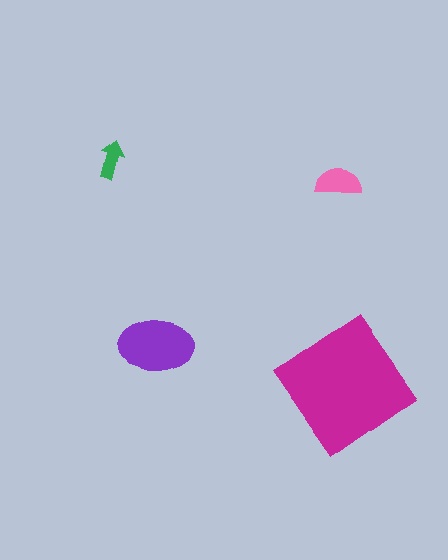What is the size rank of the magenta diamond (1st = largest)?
1st.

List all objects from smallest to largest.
The green arrow, the pink semicircle, the purple ellipse, the magenta diamond.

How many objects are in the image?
There are 4 objects in the image.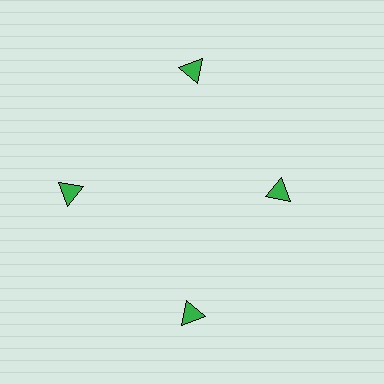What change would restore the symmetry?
The symmetry would be restored by moving it outward, back onto the ring so that all 4 triangles sit at equal angles and equal distance from the center.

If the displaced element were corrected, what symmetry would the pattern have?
It would have 4-fold rotational symmetry — the pattern would map onto itself every 90 degrees.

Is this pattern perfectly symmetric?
No. The 4 green triangles are arranged in a ring, but one element near the 3 o'clock position is pulled inward toward the center, breaking the 4-fold rotational symmetry.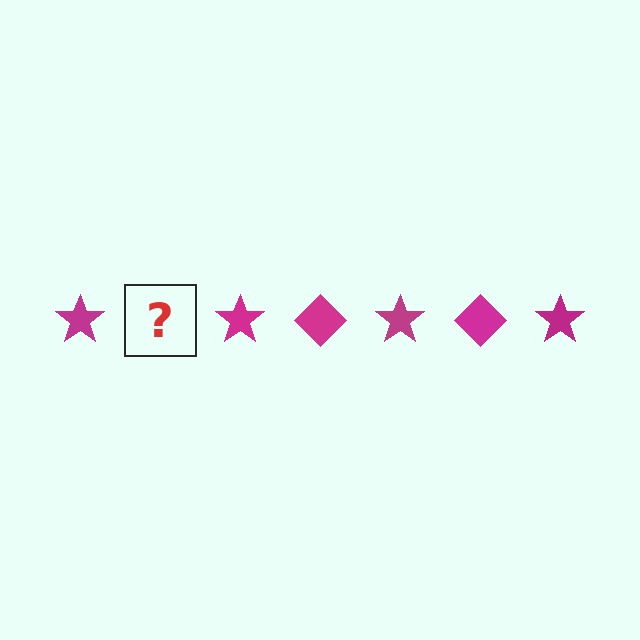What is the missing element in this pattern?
The missing element is a magenta diamond.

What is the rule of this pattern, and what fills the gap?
The rule is that the pattern cycles through star, diamond shapes in magenta. The gap should be filled with a magenta diamond.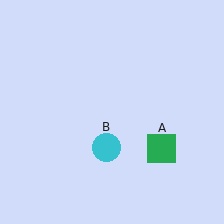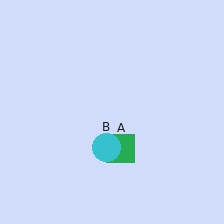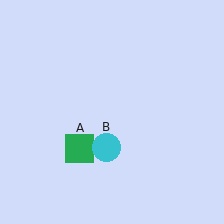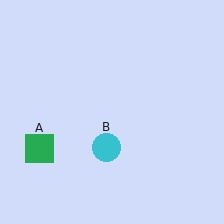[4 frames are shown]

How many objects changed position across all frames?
1 object changed position: green square (object A).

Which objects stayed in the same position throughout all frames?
Cyan circle (object B) remained stationary.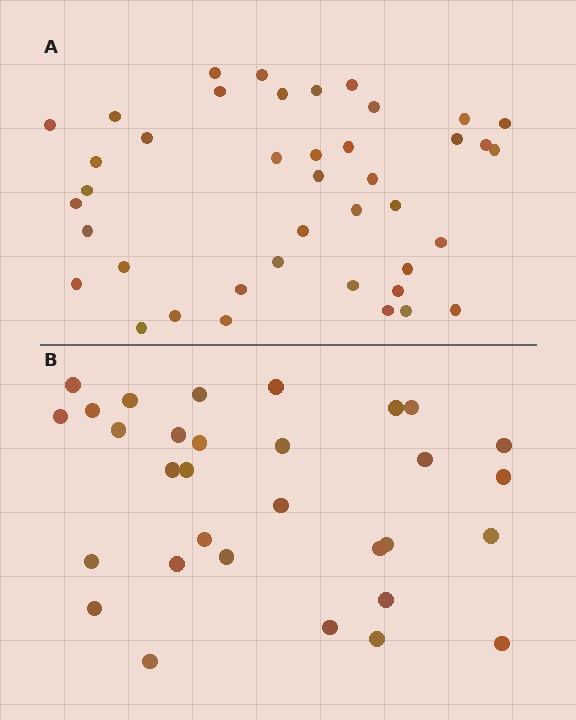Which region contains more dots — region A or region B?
Region A (the top region) has more dots.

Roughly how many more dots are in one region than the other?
Region A has roughly 10 or so more dots than region B.